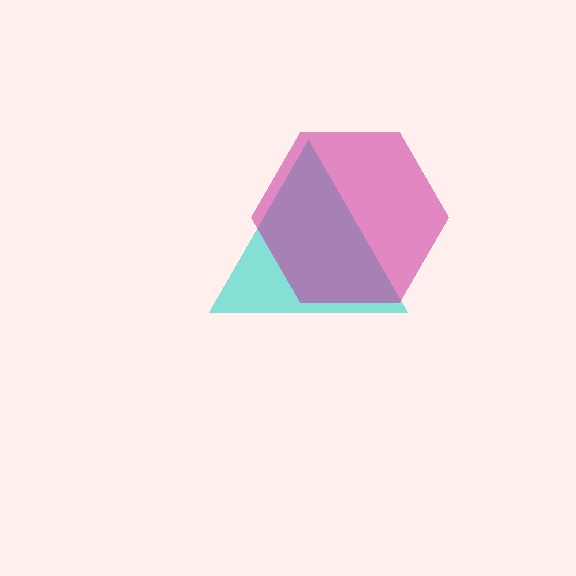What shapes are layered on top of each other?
The layered shapes are: a cyan triangle, a magenta hexagon.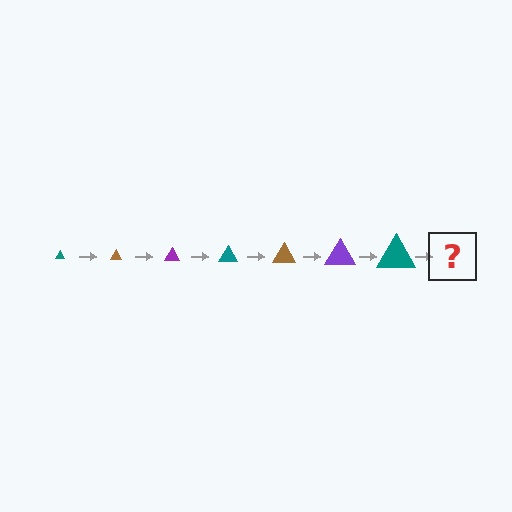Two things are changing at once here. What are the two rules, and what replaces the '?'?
The two rules are that the triangle grows larger each step and the color cycles through teal, brown, and purple. The '?' should be a brown triangle, larger than the previous one.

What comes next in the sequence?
The next element should be a brown triangle, larger than the previous one.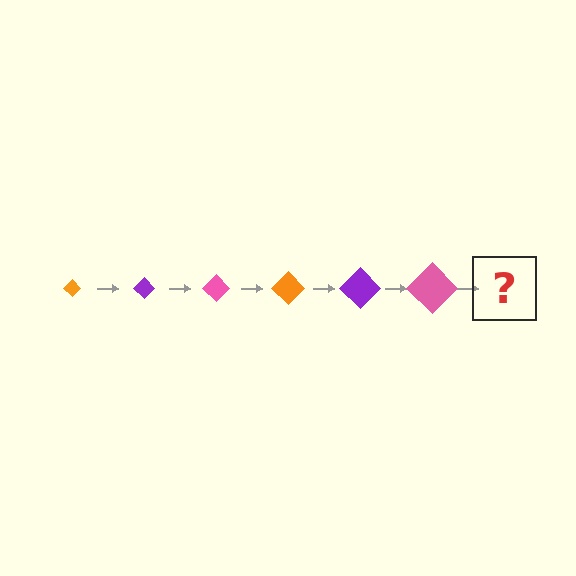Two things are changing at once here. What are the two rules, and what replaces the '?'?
The two rules are that the diamond grows larger each step and the color cycles through orange, purple, and pink. The '?' should be an orange diamond, larger than the previous one.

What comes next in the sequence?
The next element should be an orange diamond, larger than the previous one.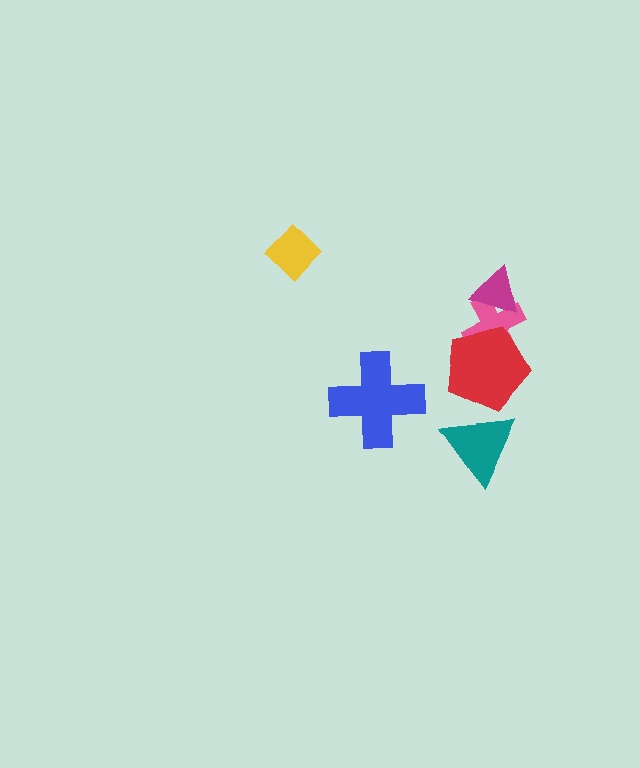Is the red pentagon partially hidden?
Yes, it is partially covered by another shape.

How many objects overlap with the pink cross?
2 objects overlap with the pink cross.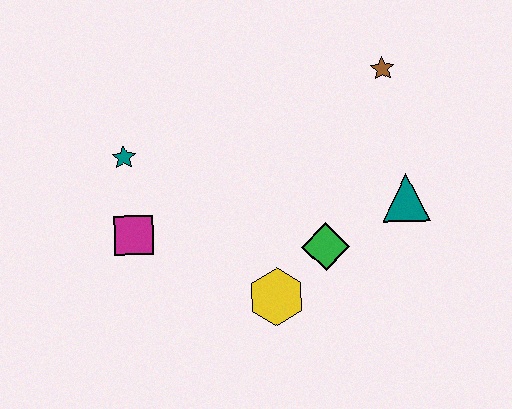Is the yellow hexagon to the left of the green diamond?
Yes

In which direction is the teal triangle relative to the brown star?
The teal triangle is below the brown star.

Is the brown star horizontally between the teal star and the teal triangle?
Yes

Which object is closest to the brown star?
The teal triangle is closest to the brown star.